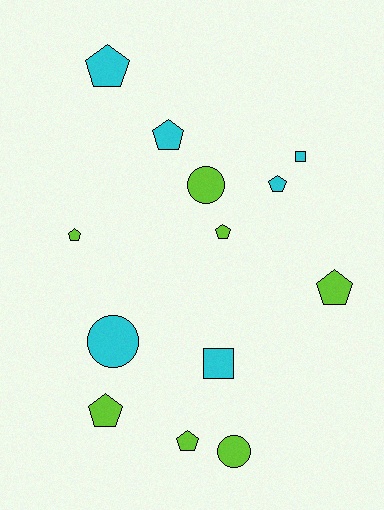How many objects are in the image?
There are 13 objects.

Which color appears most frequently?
Lime, with 7 objects.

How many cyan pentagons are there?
There are 3 cyan pentagons.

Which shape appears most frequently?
Pentagon, with 8 objects.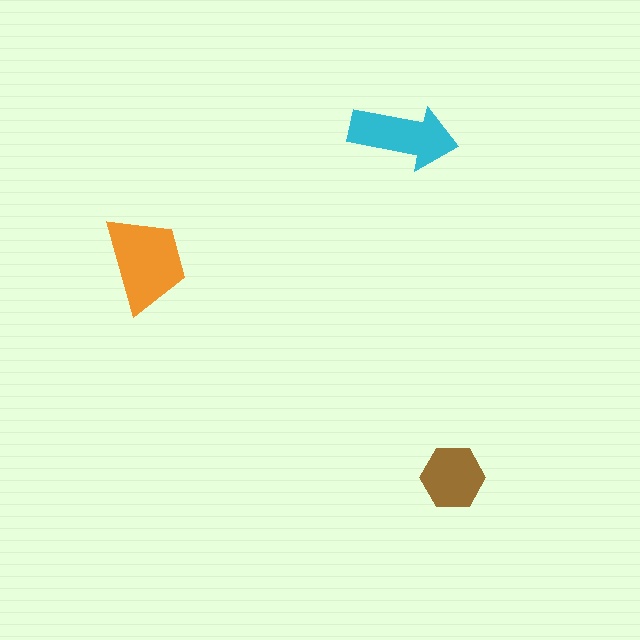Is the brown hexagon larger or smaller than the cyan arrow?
Smaller.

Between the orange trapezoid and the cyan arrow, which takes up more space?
The orange trapezoid.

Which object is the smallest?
The brown hexagon.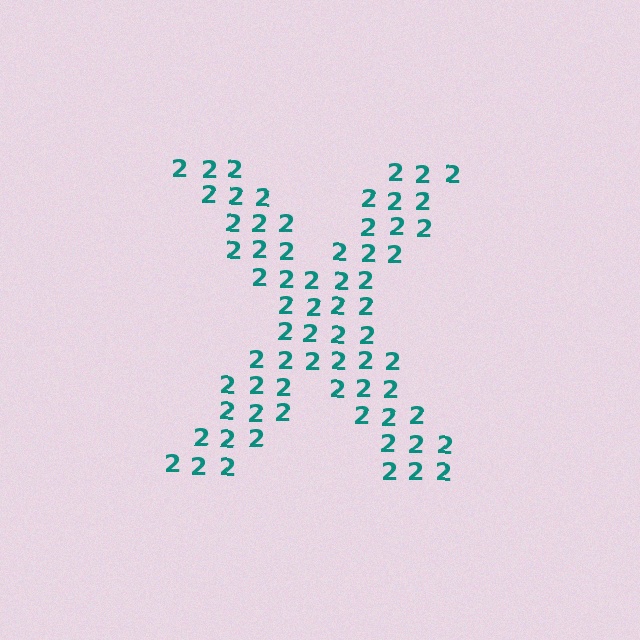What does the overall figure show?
The overall figure shows the letter X.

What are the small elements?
The small elements are digit 2's.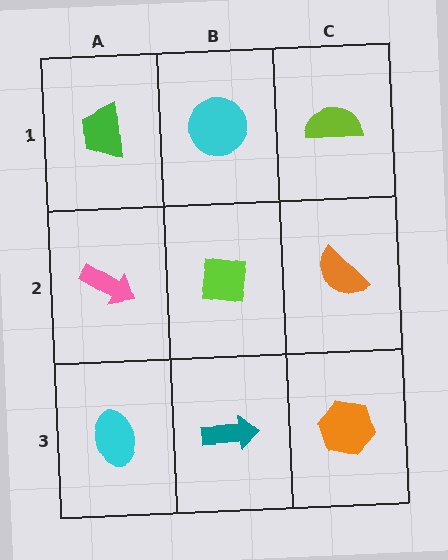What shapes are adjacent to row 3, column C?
An orange semicircle (row 2, column C), a teal arrow (row 3, column B).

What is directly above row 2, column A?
A green trapezoid.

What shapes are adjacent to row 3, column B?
A lime square (row 2, column B), a cyan ellipse (row 3, column A), an orange hexagon (row 3, column C).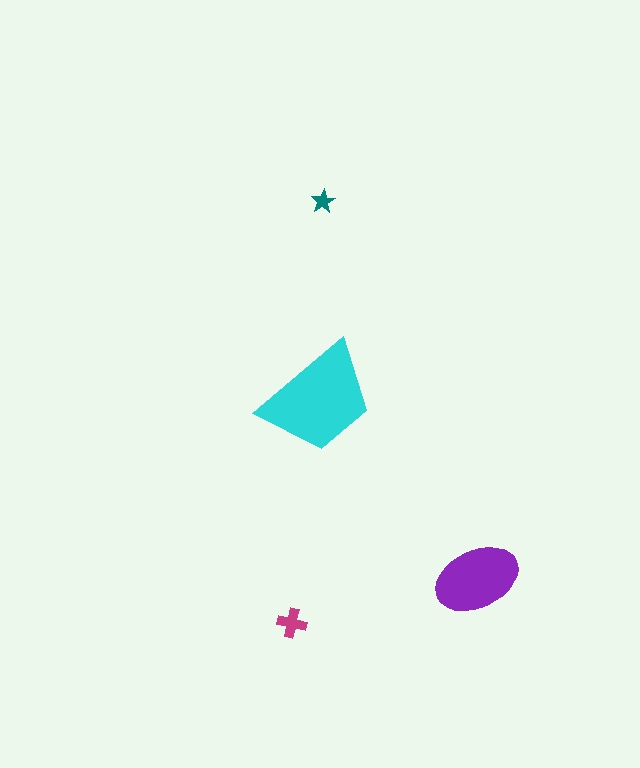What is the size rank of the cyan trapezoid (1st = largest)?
1st.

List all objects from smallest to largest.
The teal star, the magenta cross, the purple ellipse, the cyan trapezoid.